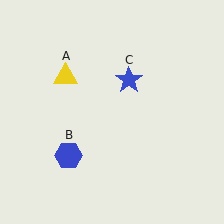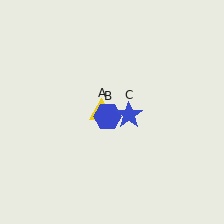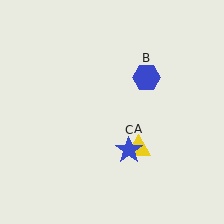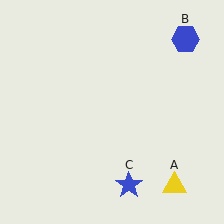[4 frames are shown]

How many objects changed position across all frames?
3 objects changed position: yellow triangle (object A), blue hexagon (object B), blue star (object C).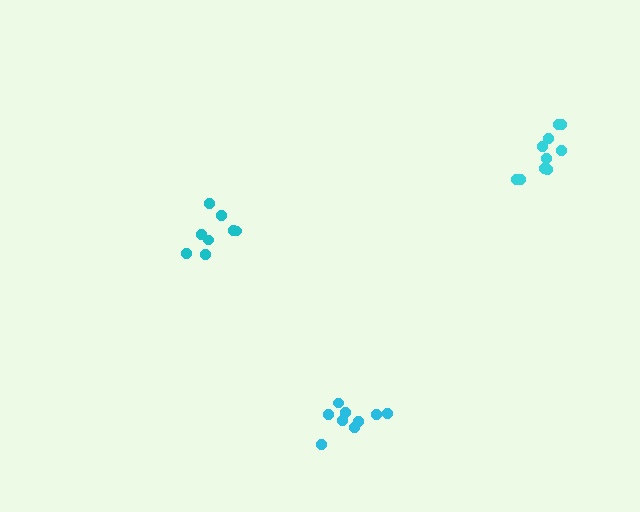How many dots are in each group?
Group 1: 8 dots, Group 2: 9 dots, Group 3: 10 dots (27 total).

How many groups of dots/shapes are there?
There are 3 groups.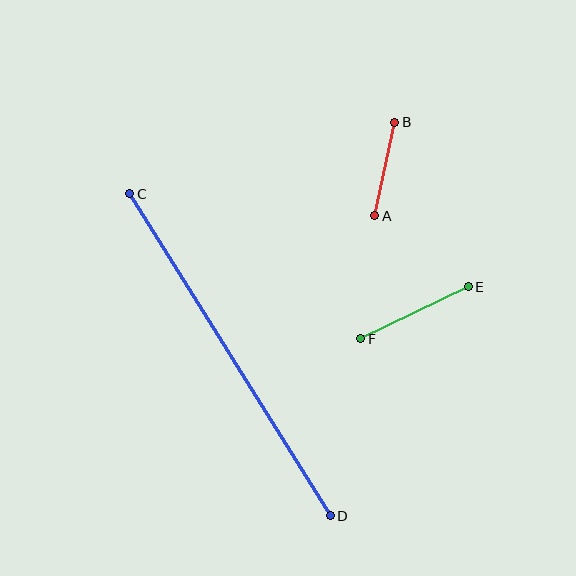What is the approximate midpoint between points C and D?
The midpoint is at approximately (230, 355) pixels.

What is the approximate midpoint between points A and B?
The midpoint is at approximately (385, 169) pixels.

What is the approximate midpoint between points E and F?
The midpoint is at approximately (415, 313) pixels.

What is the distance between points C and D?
The distance is approximately 380 pixels.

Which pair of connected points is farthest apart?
Points C and D are farthest apart.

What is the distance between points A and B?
The distance is approximately 96 pixels.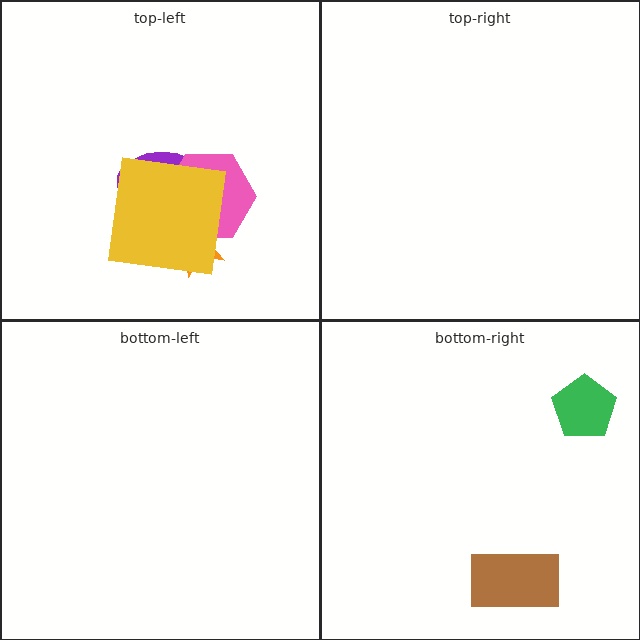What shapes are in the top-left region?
The orange star, the purple ellipse, the pink hexagon, the yellow square.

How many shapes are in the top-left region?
4.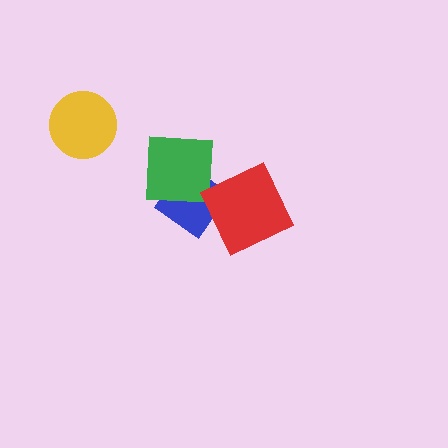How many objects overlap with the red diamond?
2 objects overlap with the red diamond.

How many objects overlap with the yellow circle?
0 objects overlap with the yellow circle.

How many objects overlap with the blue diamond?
2 objects overlap with the blue diamond.